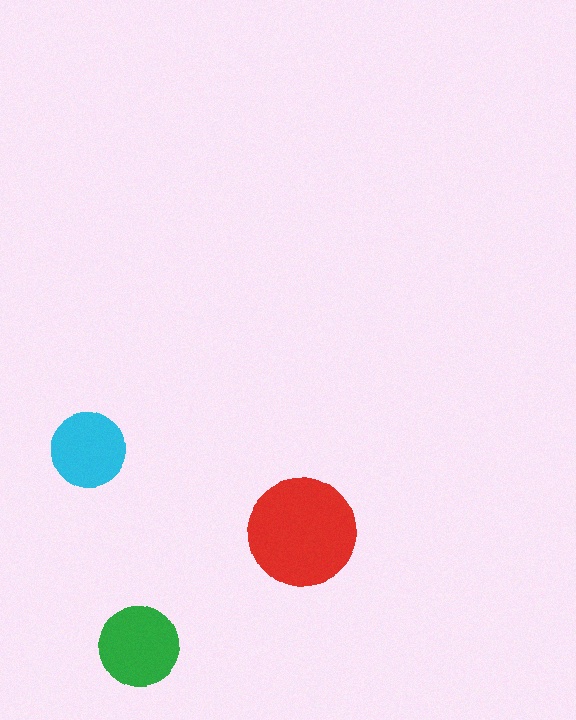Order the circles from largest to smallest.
the red one, the green one, the cyan one.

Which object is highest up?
The cyan circle is topmost.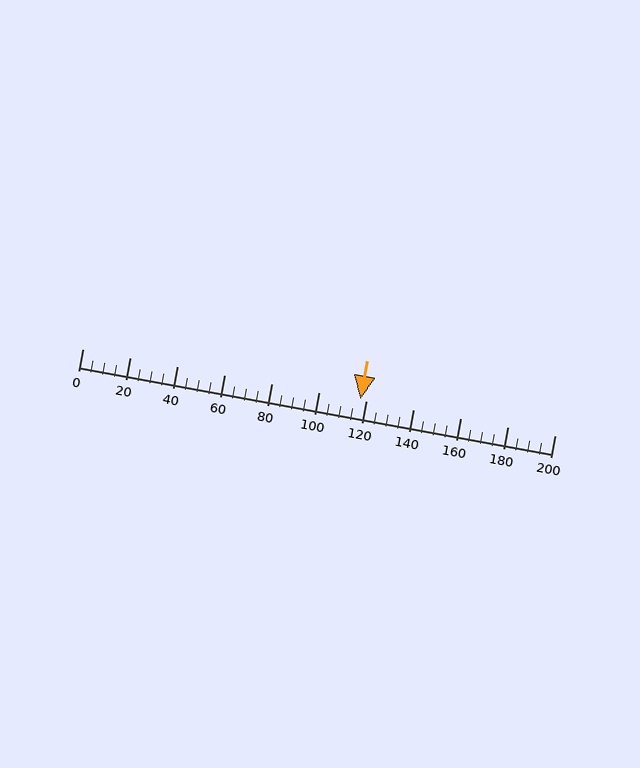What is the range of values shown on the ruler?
The ruler shows values from 0 to 200.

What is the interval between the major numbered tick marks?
The major tick marks are spaced 20 units apart.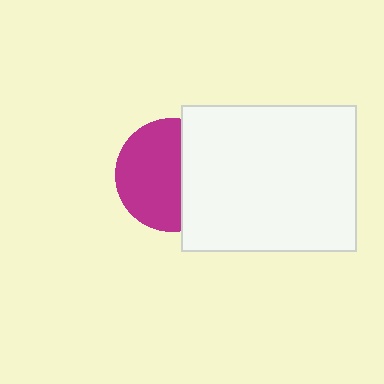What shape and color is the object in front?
The object in front is a white rectangle.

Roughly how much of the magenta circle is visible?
About half of it is visible (roughly 60%).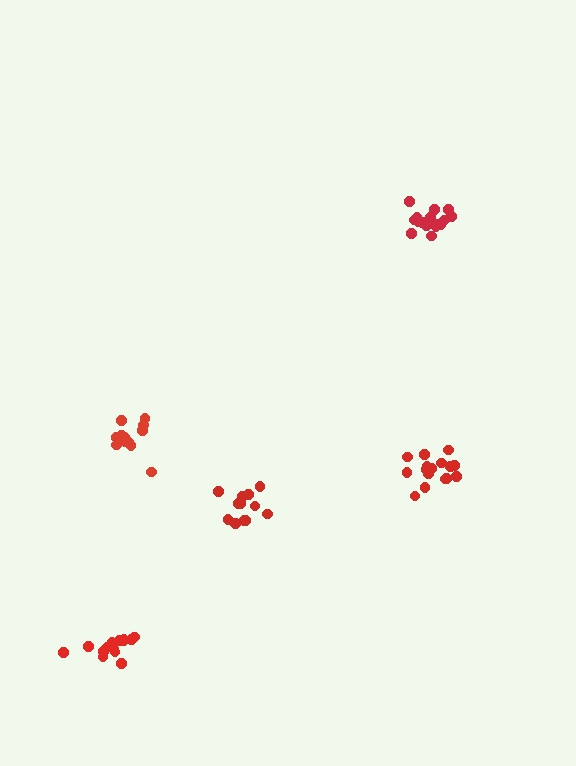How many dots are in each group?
Group 1: 16 dots, Group 2: 13 dots, Group 3: 12 dots, Group 4: 17 dots, Group 5: 14 dots (72 total).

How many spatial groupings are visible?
There are 5 spatial groupings.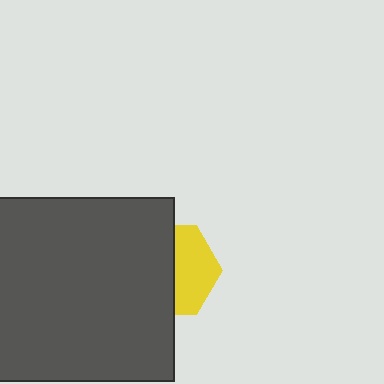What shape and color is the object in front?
The object in front is a dark gray square.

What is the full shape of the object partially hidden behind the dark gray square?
The partially hidden object is a yellow hexagon.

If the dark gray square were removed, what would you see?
You would see the complete yellow hexagon.